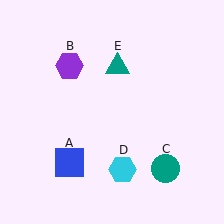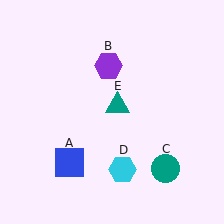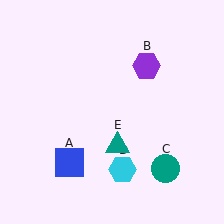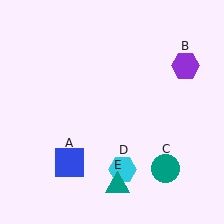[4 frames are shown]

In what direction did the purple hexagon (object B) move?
The purple hexagon (object B) moved right.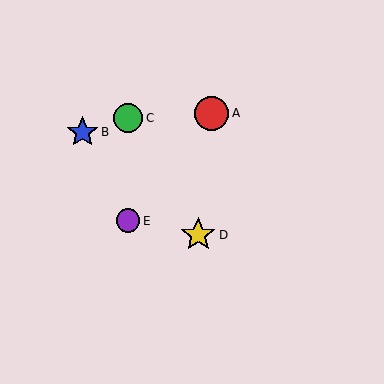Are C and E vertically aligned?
Yes, both are at x≈128.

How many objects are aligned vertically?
2 objects (C, E) are aligned vertically.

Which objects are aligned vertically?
Objects C, E are aligned vertically.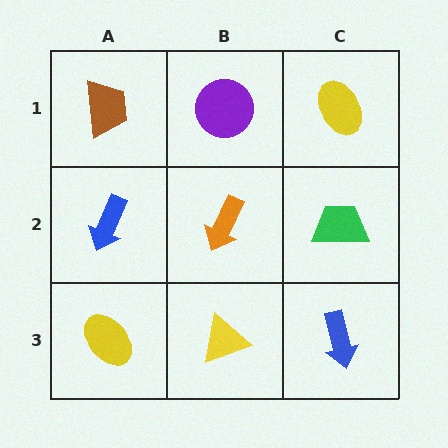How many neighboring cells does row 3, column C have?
2.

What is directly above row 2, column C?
A yellow ellipse.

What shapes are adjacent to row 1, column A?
A blue arrow (row 2, column A), a purple circle (row 1, column B).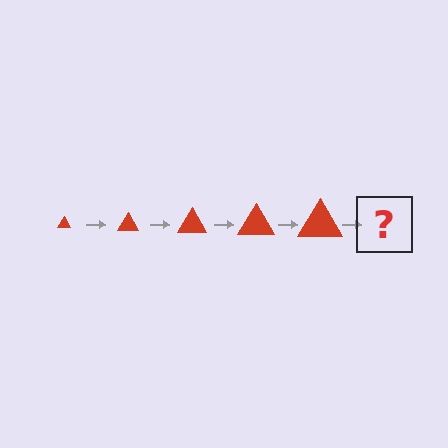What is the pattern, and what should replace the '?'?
The pattern is that the triangle gets progressively larger each step. The '?' should be a red triangle, larger than the previous one.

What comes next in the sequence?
The next element should be a red triangle, larger than the previous one.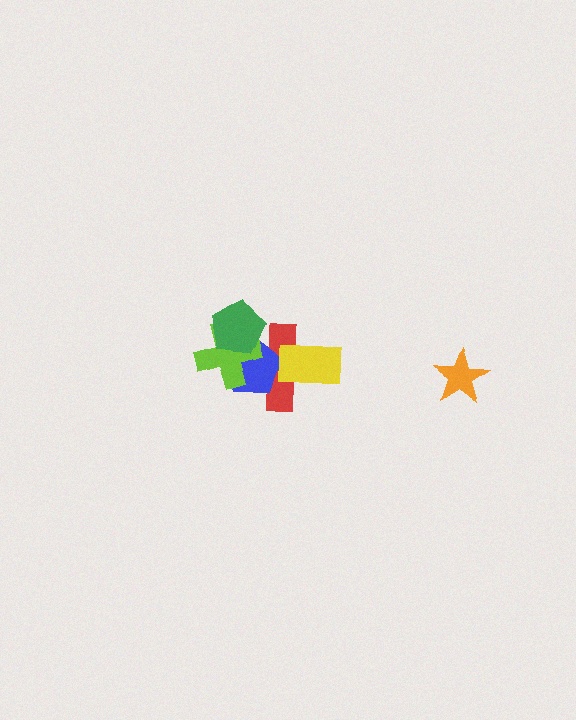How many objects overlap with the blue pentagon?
3 objects overlap with the blue pentagon.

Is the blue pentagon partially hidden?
Yes, it is partially covered by another shape.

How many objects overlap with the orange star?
0 objects overlap with the orange star.